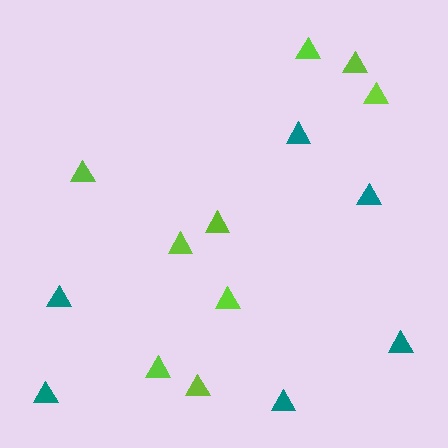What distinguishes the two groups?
There are 2 groups: one group of teal triangles (6) and one group of lime triangles (9).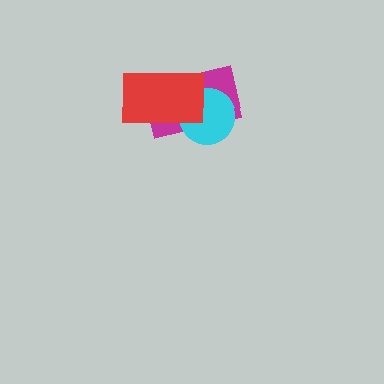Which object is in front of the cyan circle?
The red rectangle is in front of the cyan circle.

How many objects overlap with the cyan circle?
2 objects overlap with the cyan circle.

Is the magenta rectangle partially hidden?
Yes, it is partially covered by another shape.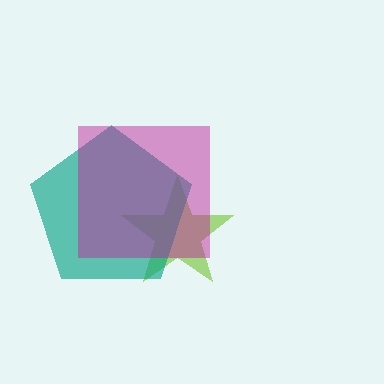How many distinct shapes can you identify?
There are 3 distinct shapes: a lime star, a teal pentagon, a magenta square.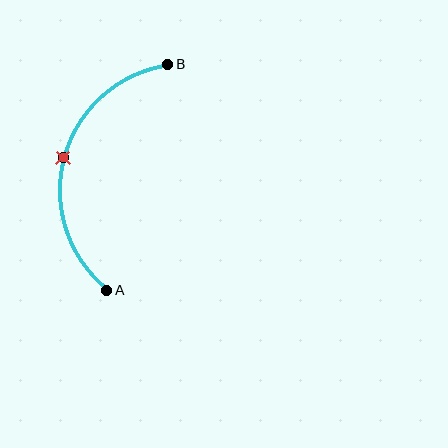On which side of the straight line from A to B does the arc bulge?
The arc bulges to the left of the straight line connecting A and B.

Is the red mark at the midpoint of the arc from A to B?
Yes. The red mark lies on the arc at equal arc-length from both A and B — it is the arc midpoint.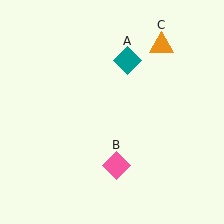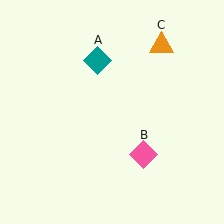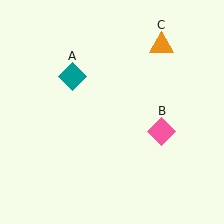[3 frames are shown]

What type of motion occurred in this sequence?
The teal diamond (object A), pink diamond (object B) rotated counterclockwise around the center of the scene.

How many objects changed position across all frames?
2 objects changed position: teal diamond (object A), pink diamond (object B).